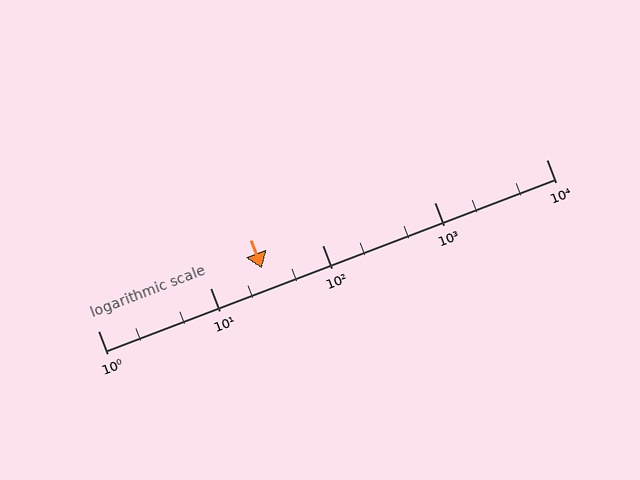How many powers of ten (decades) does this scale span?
The scale spans 4 decades, from 1 to 10000.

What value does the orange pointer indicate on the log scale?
The pointer indicates approximately 29.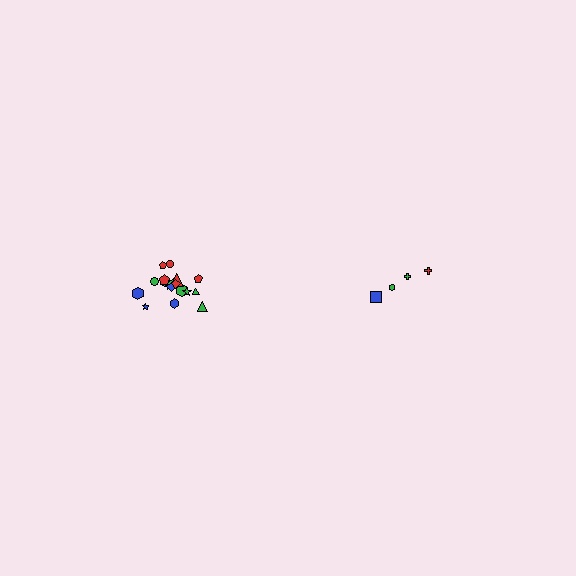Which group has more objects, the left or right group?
The left group.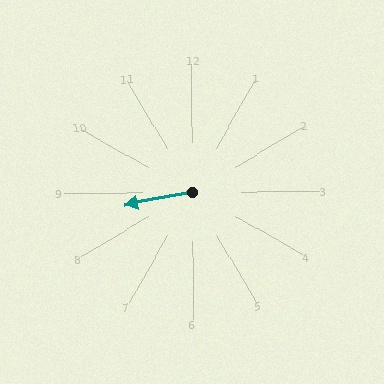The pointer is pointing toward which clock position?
Roughly 9 o'clock.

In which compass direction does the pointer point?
West.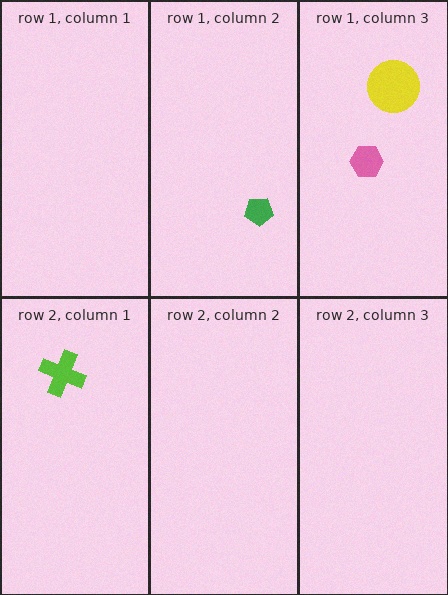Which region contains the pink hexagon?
The row 1, column 3 region.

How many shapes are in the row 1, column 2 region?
1.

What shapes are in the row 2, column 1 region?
The lime cross.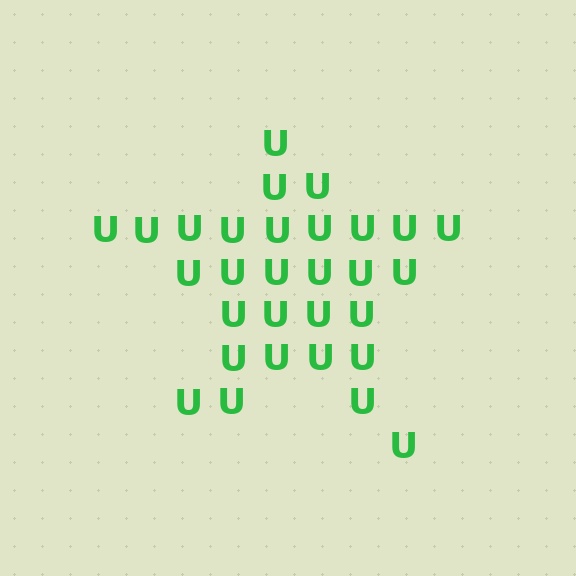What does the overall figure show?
The overall figure shows a star.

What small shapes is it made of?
It is made of small letter U's.